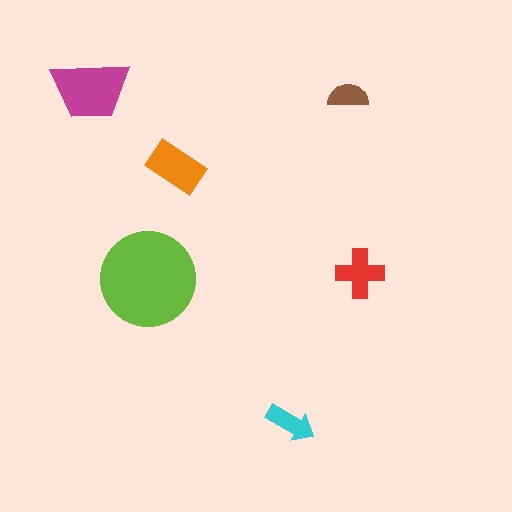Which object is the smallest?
The brown semicircle.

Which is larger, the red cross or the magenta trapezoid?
The magenta trapezoid.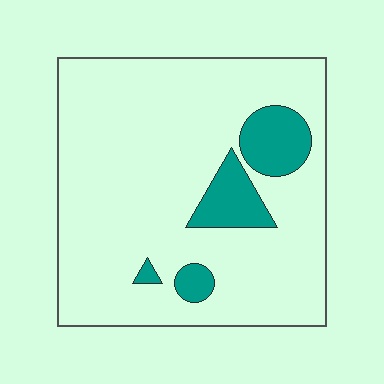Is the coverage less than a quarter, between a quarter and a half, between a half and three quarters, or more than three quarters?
Less than a quarter.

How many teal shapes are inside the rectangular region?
4.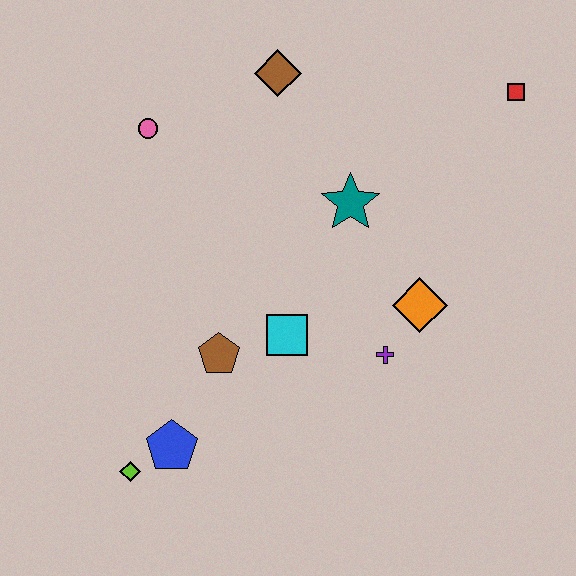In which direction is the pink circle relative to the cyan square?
The pink circle is above the cyan square.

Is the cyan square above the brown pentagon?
Yes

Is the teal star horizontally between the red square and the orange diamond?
No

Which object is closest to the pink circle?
The brown diamond is closest to the pink circle.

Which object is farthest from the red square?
The lime diamond is farthest from the red square.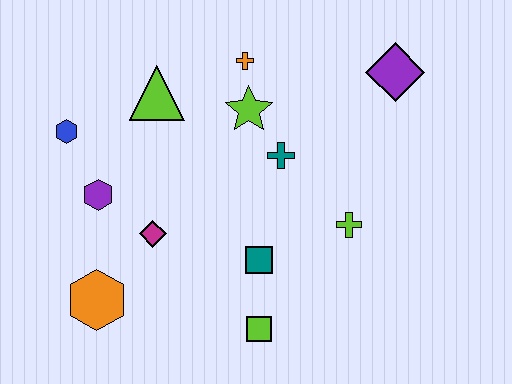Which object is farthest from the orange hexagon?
The purple diamond is farthest from the orange hexagon.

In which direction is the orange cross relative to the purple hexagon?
The orange cross is to the right of the purple hexagon.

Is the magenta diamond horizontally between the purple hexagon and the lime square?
Yes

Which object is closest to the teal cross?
The lime star is closest to the teal cross.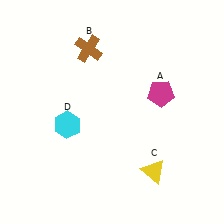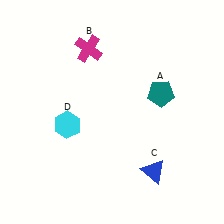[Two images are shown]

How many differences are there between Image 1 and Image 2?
There are 3 differences between the two images.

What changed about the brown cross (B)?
In Image 1, B is brown. In Image 2, it changed to magenta.